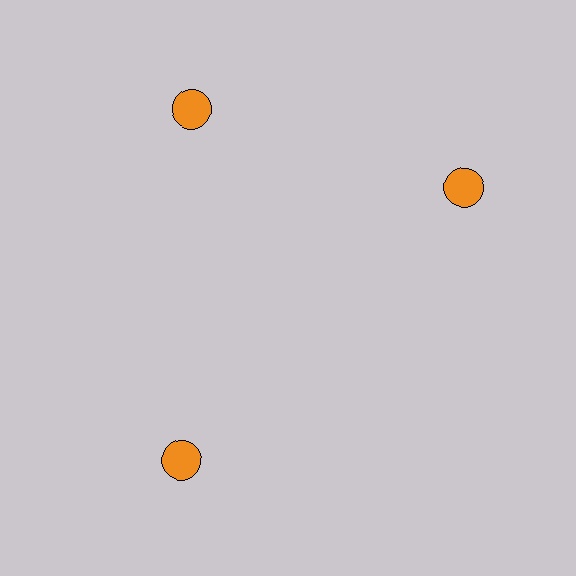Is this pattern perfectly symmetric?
No. The 3 orange circles are arranged in a ring, but one element near the 3 o'clock position is rotated out of alignment along the ring, breaking the 3-fold rotational symmetry.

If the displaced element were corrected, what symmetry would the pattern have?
It would have 3-fold rotational symmetry — the pattern would map onto itself every 120 degrees.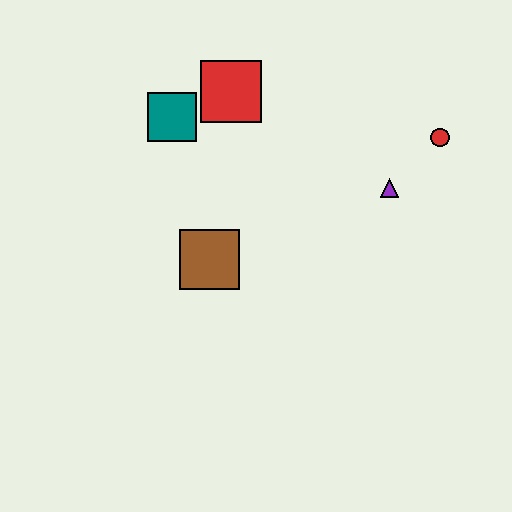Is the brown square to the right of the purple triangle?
No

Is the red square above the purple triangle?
Yes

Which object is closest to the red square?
The teal square is closest to the red square.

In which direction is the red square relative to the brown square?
The red square is above the brown square.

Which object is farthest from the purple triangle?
The teal square is farthest from the purple triangle.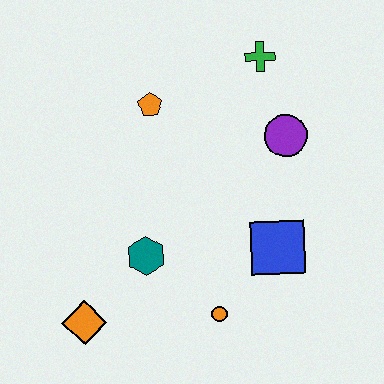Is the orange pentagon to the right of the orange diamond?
Yes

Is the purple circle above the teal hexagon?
Yes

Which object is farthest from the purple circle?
The orange diamond is farthest from the purple circle.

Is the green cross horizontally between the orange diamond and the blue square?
Yes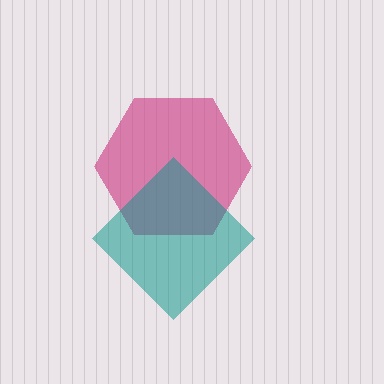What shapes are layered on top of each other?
The layered shapes are: a magenta hexagon, a teal diamond.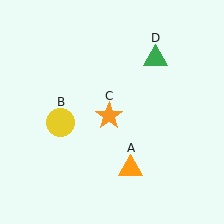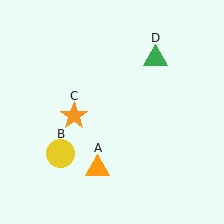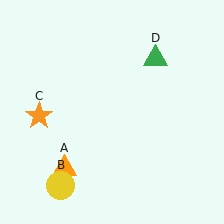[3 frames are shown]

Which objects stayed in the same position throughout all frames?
Green triangle (object D) remained stationary.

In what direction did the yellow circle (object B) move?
The yellow circle (object B) moved down.